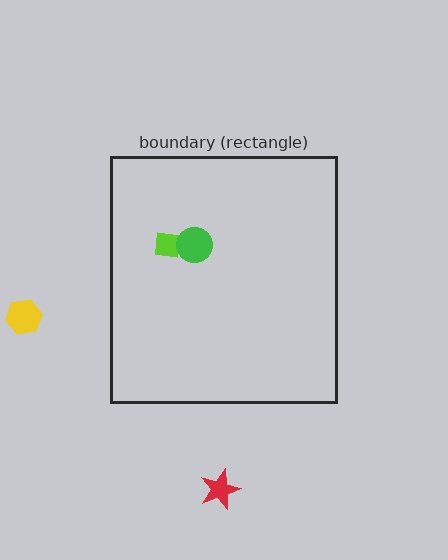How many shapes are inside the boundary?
2 inside, 2 outside.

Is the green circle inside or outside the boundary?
Inside.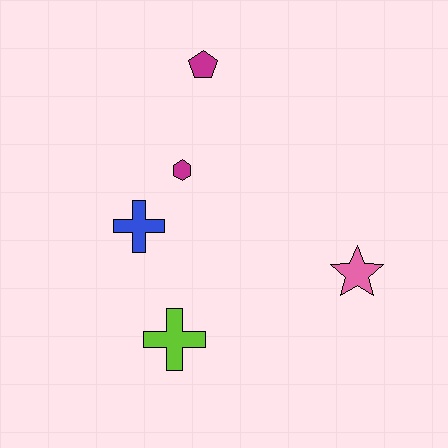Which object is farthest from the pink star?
The magenta pentagon is farthest from the pink star.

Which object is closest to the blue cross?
The magenta hexagon is closest to the blue cross.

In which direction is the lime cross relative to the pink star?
The lime cross is to the left of the pink star.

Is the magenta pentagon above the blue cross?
Yes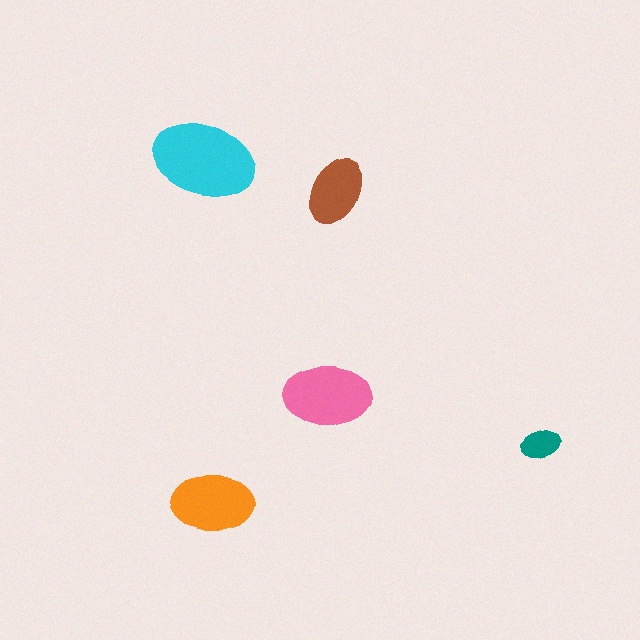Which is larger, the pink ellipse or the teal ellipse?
The pink one.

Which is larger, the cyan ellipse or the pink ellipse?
The cyan one.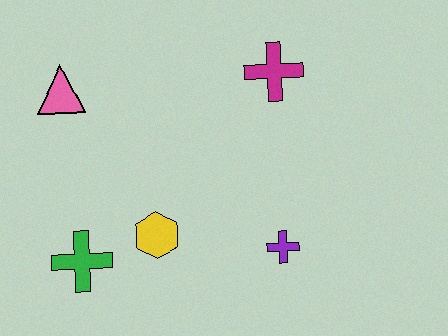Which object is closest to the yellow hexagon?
The green cross is closest to the yellow hexagon.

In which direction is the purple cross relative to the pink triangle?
The purple cross is to the right of the pink triangle.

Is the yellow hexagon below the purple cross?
No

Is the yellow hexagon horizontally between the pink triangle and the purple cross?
Yes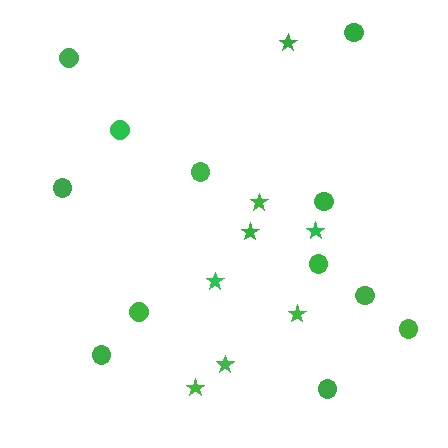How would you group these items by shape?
There are 2 groups: one group of stars (8) and one group of circles (12).